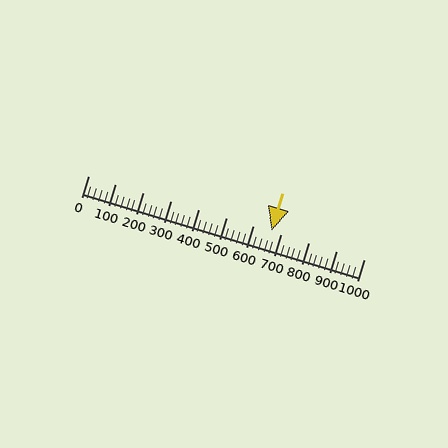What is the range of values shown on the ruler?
The ruler shows values from 0 to 1000.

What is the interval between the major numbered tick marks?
The major tick marks are spaced 100 units apart.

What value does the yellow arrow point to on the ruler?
The yellow arrow points to approximately 664.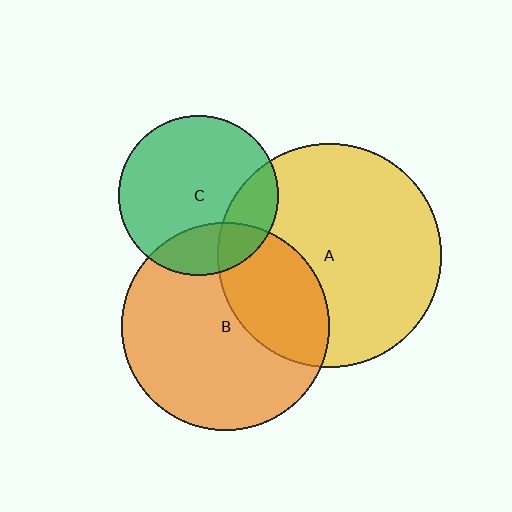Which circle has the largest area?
Circle A (yellow).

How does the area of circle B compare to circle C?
Approximately 1.7 times.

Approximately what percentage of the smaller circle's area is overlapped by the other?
Approximately 20%.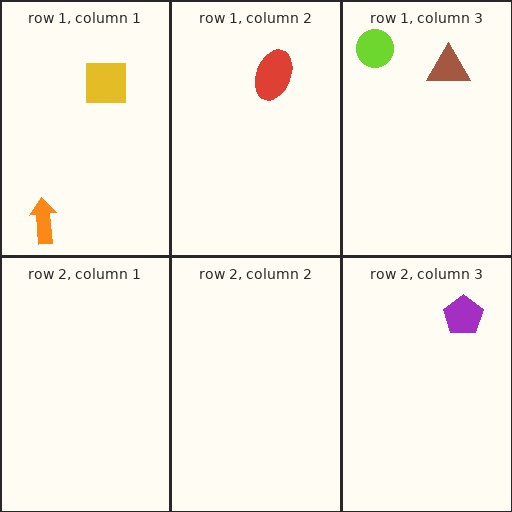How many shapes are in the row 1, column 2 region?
1.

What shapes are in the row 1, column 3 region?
The lime circle, the brown triangle.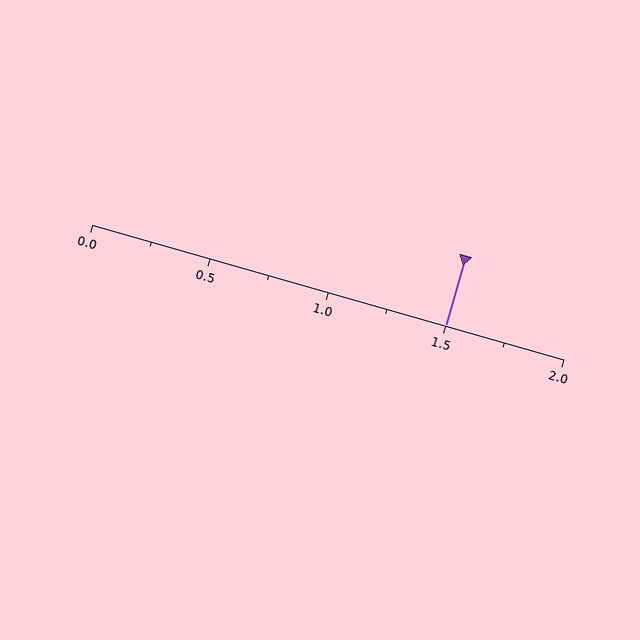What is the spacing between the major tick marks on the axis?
The major ticks are spaced 0.5 apart.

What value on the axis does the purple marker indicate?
The marker indicates approximately 1.5.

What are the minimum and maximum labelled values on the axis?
The axis runs from 0.0 to 2.0.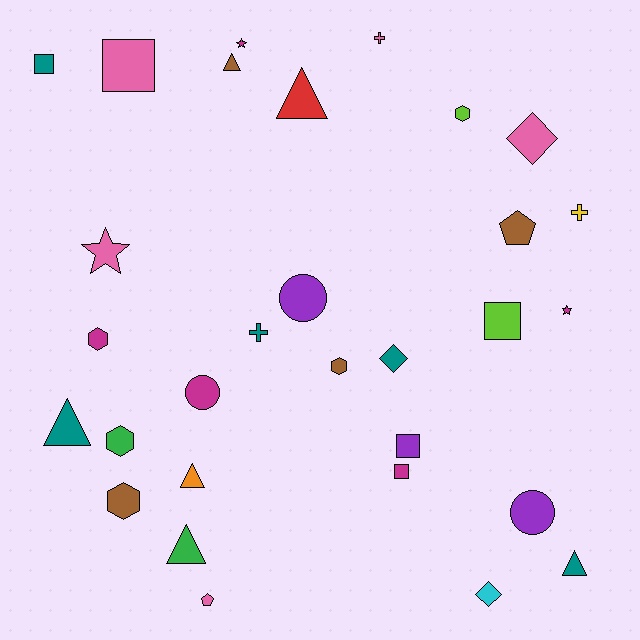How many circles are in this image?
There are 3 circles.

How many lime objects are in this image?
There are 2 lime objects.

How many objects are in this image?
There are 30 objects.